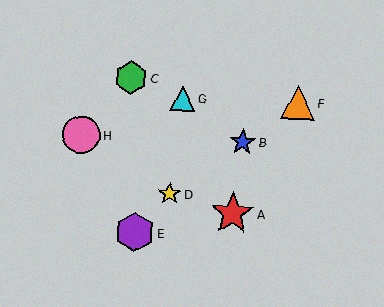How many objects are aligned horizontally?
2 objects (B, H) are aligned horizontally.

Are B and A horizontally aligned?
No, B is at y≈142 and A is at y≈213.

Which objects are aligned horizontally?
Objects B, H are aligned horizontally.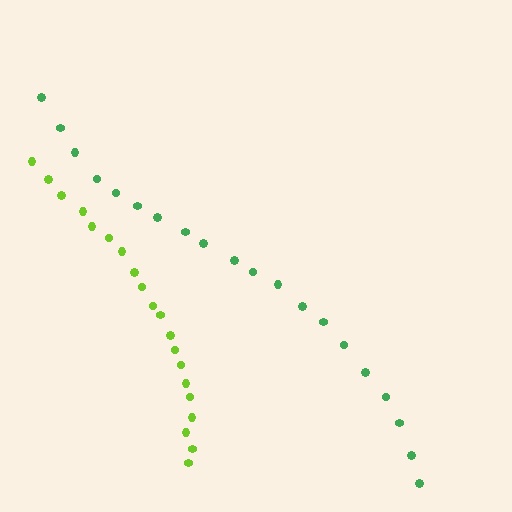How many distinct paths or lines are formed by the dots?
There are 2 distinct paths.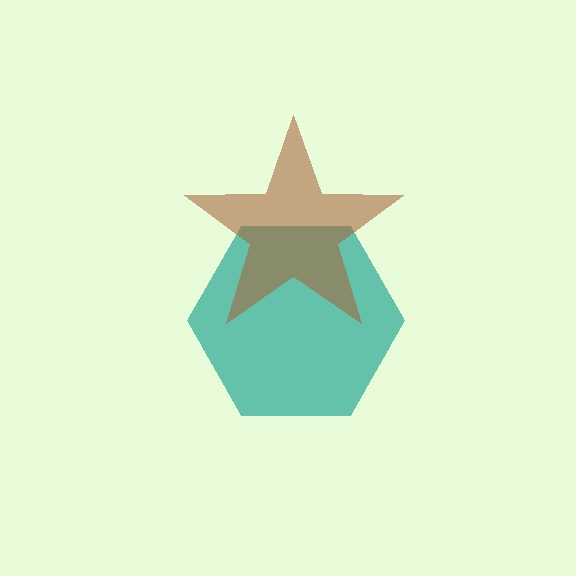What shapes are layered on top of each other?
The layered shapes are: a teal hexagon, a brown star.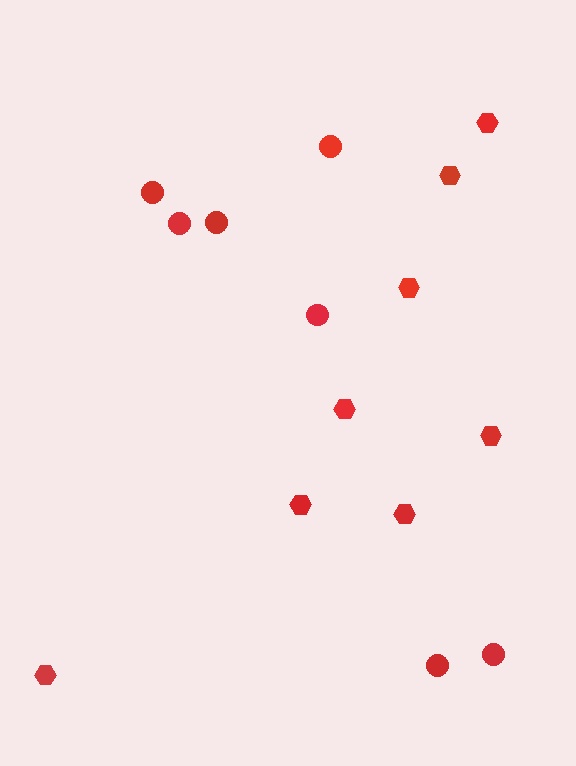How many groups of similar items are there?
There are 2 groups: one group of hexagons (8) and one group of circles (7).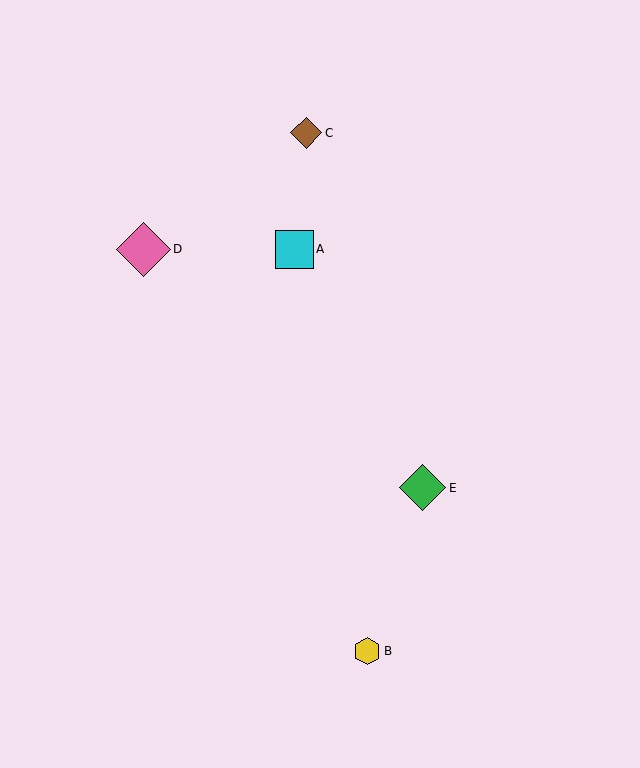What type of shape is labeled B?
Shape B is a yellow hexagon.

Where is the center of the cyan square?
The center of the cyan square is at (294, 249).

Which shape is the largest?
The pink diamond (labeled D) is the largest.